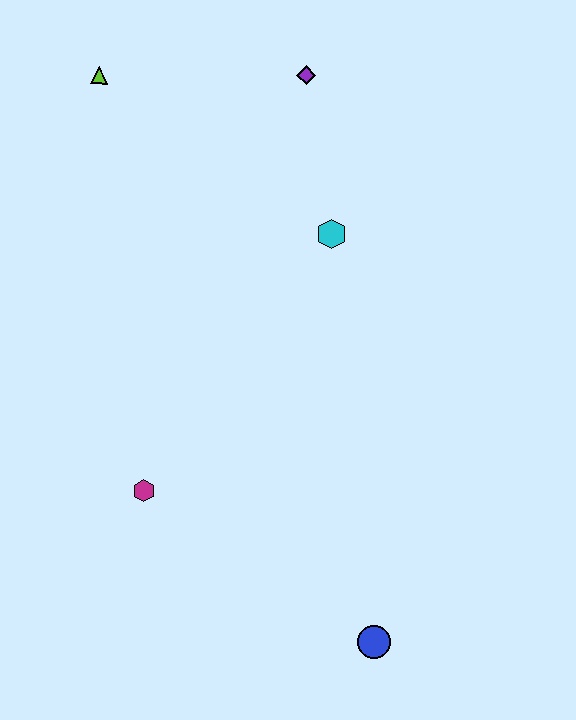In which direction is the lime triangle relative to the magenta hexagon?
The lime triangle is above the magenta hexagon.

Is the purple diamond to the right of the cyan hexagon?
No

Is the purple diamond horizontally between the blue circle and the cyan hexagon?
No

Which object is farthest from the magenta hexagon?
The purple diamond is farthest from the magenta hexagon.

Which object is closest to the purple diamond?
The cyan hexagon is closest to the purple diamond.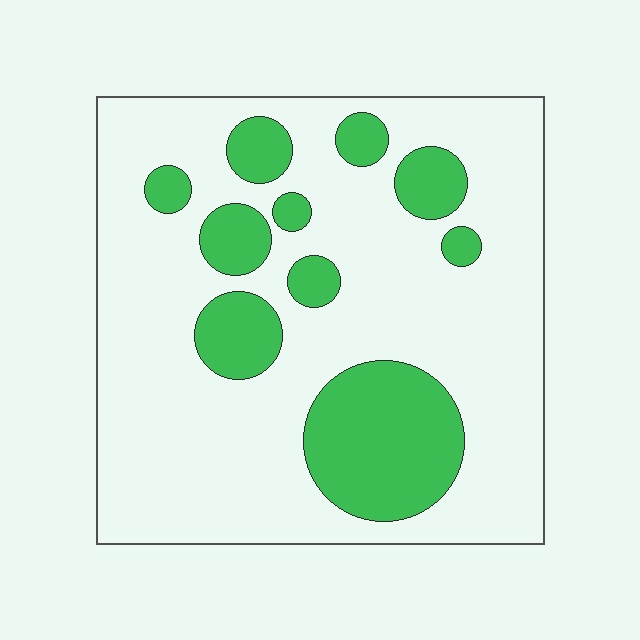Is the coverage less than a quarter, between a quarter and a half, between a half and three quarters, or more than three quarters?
Less than a quarter.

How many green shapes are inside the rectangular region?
10.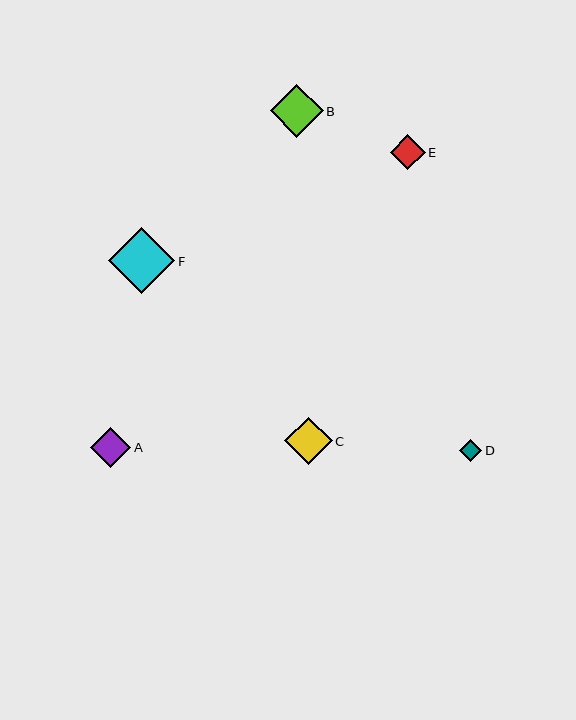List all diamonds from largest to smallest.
From largest to smallest: F, B, C, A, E, D.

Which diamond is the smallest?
Diamond D is the smallest with a size of approximately 22 pixels.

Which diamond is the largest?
Diamond F is the largest with a size of approximately 66 pixels.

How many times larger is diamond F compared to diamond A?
Diamond F is approximately 1.7 times the size of diamond A.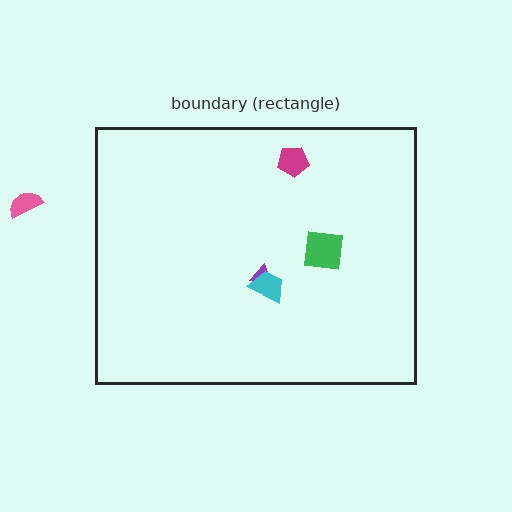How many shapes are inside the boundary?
4 inside, 1 outside.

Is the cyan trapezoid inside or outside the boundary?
Inside.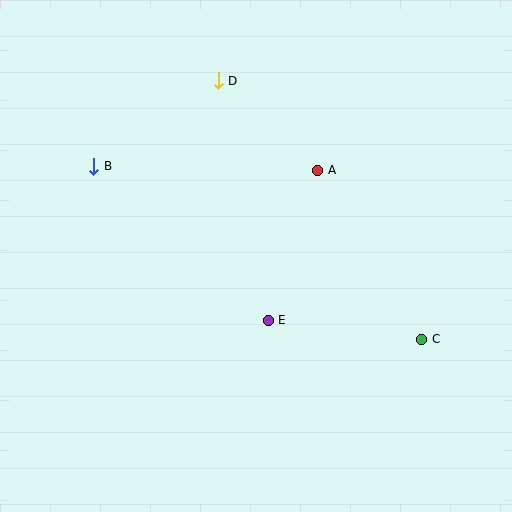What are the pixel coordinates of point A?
Point A is at (318, 170).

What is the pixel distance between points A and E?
The distance between A and E is 158 pixels.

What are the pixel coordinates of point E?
Point E is at (268, 320).